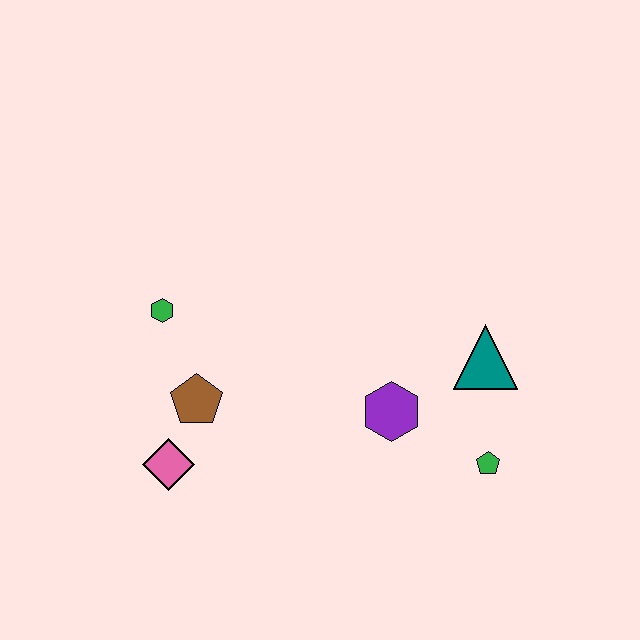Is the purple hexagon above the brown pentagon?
No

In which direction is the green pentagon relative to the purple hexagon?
The green pentagon is to the right of the purple hexagon.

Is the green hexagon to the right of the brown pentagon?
No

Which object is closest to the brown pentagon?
The pink diamond is closest to the brown pentagon.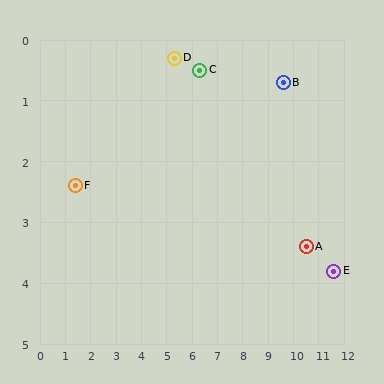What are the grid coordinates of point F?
Point F is at approximately (1.4, 2.4).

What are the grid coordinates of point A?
Point A is at approximately (10.5, 3.4).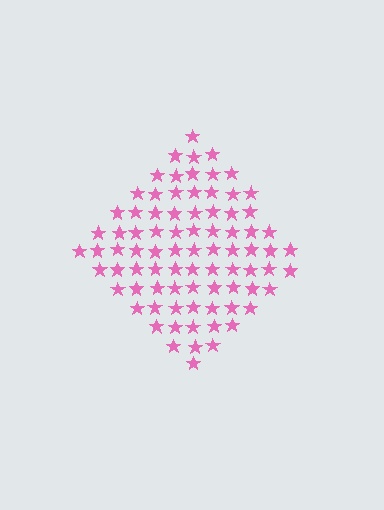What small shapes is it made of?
It is made of small stars.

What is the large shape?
The large shape is a diamond.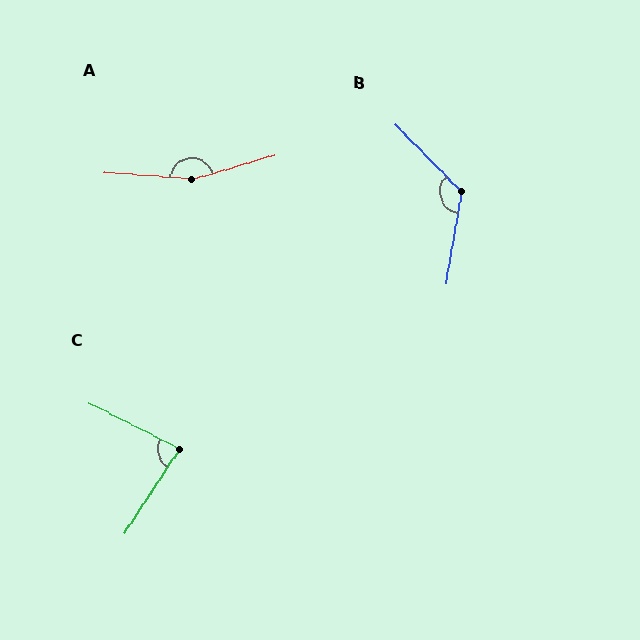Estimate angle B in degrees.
Approximately 126 degrees.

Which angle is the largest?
A, at approximately 159 degrees.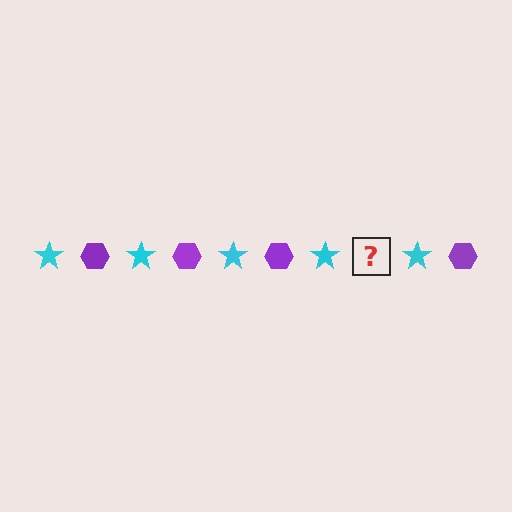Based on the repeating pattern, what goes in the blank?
The blank should be a purple hexagon.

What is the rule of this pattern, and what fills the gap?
The rule is that the pattern alternates between cyan star and purple hexagon. The gap should be filled with a purple hexagon.